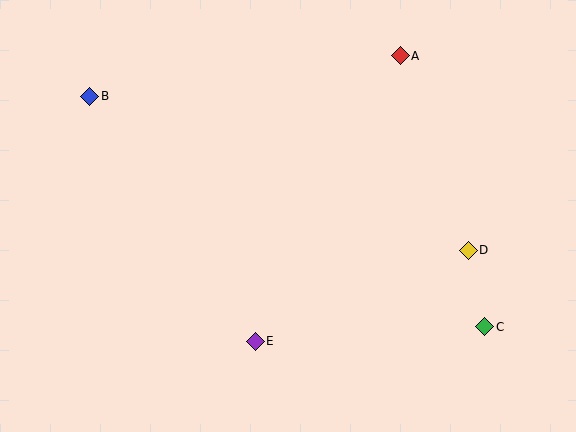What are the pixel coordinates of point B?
Point B is at (90, 96).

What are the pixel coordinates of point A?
Point A is at (400, 56).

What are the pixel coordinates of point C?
Point C is at (485, 327).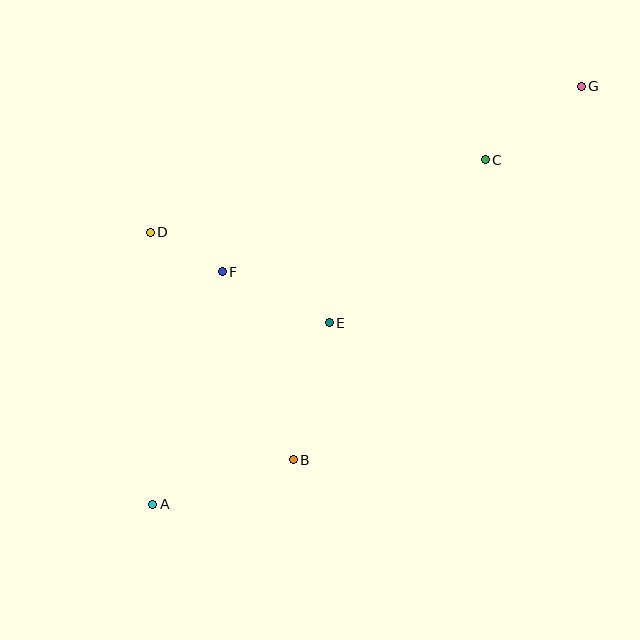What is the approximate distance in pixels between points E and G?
The distance between E and G is approximately 345 pixels.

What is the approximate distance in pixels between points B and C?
The distance between B and C is approximately 356 pixels.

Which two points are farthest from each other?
Points A and G are farthest from each other.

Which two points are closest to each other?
Points D and F are closest to each other.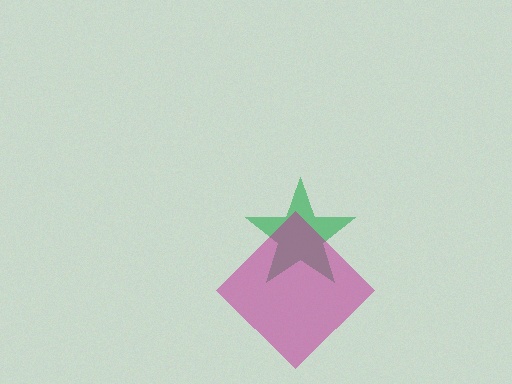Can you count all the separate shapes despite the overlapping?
Yes, there are 2 separate shapes.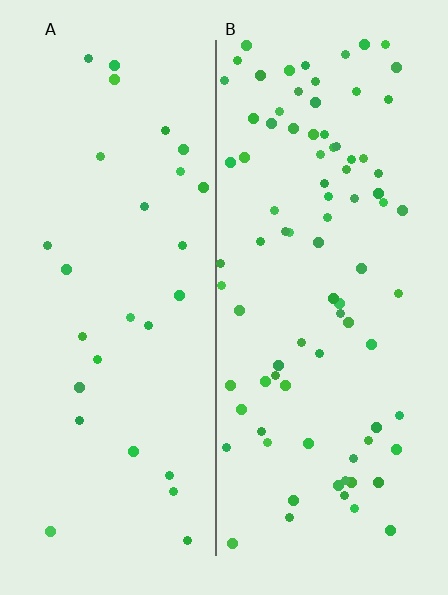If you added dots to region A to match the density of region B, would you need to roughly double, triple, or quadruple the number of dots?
Approximately triple.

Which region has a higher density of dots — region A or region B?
B (the right).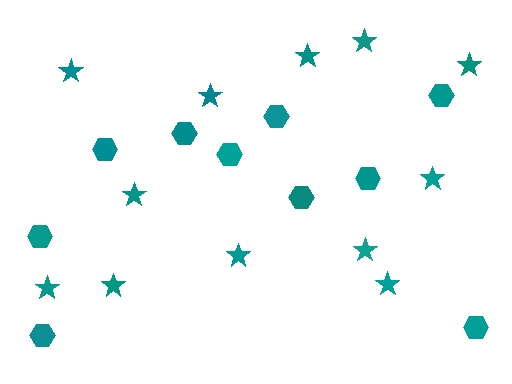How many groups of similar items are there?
There are 2 groups: one group of hexagons (10) and one group of stars (12).